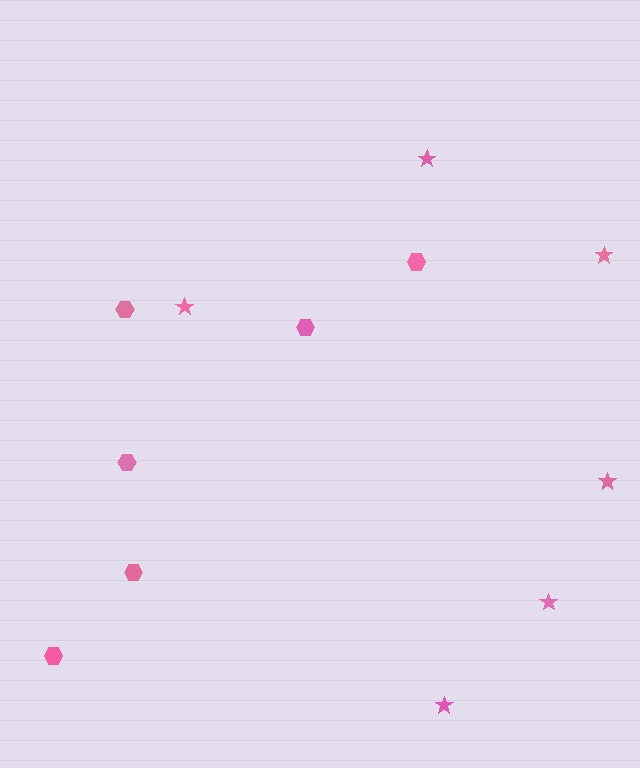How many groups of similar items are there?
There are 2 groups: one group of hexagons (6) and one group of stars (6).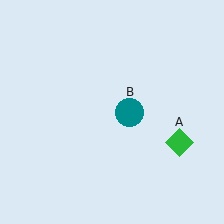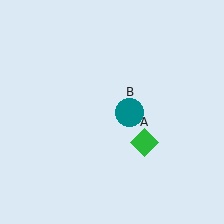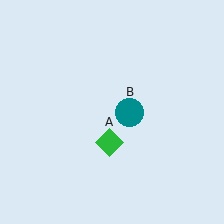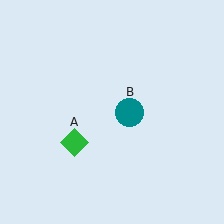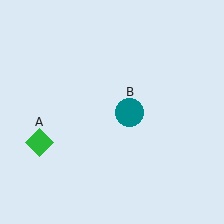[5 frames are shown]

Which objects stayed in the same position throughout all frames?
Teal circle (object B) remained stationary.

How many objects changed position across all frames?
1 object changed position: green diamond (object A).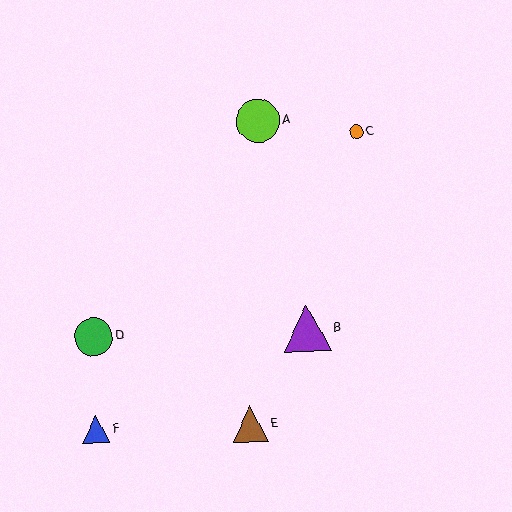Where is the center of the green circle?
The center of the green circle is at (93, 337).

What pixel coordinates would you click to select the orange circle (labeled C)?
Click at (356, 132) to select the orange circle C.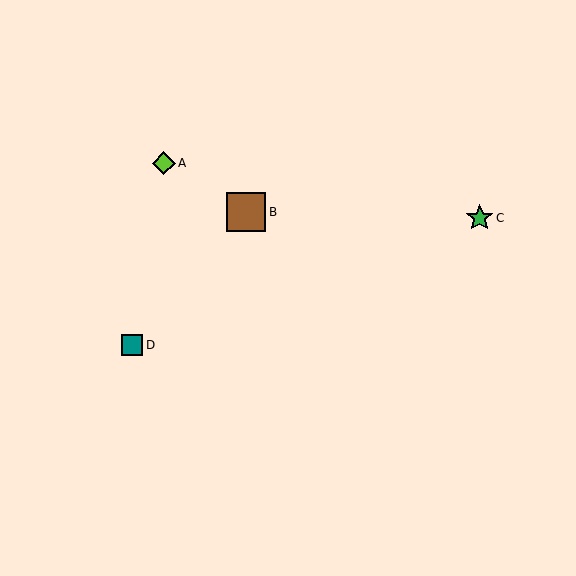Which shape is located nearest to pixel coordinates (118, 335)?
The teal square (labeled D) at (132, 345) is nearest to that location.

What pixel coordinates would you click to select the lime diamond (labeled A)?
Click at (164, 163) to select the lime diamond A.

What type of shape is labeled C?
Shape C is a green star.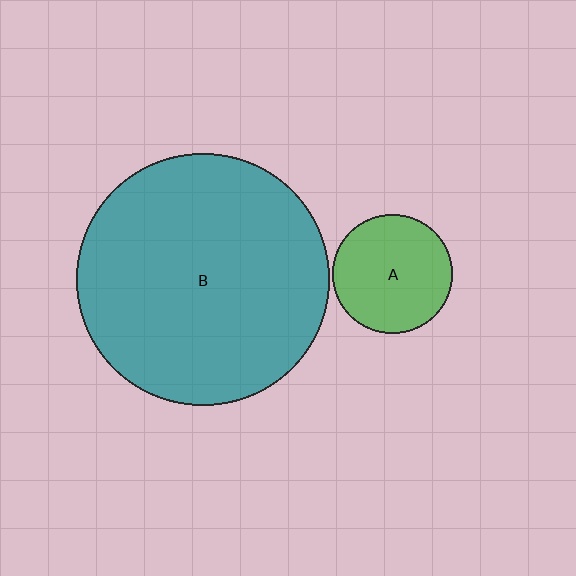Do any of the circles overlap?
No, none of the circles overlap.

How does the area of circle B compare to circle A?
Approximately 4.5 times.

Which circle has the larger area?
Circle B (teal).